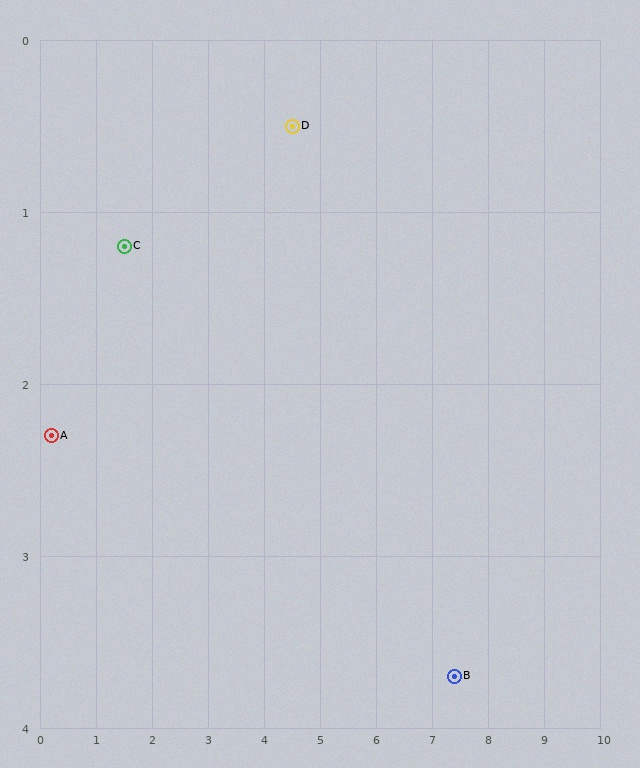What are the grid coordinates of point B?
Point B is at approximately (7.4, 3.7).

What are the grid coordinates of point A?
Point A is at approximately (0.2, 2.3).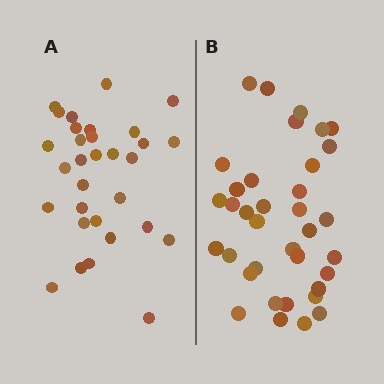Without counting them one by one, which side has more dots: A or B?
Region B (the right region) has more dots.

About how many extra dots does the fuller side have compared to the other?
Region B has about 5 more dots than region A.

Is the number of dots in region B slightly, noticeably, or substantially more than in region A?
Region B has only slightly more — the two regions are fairly close. The ratio is roughly 1.2 to 1.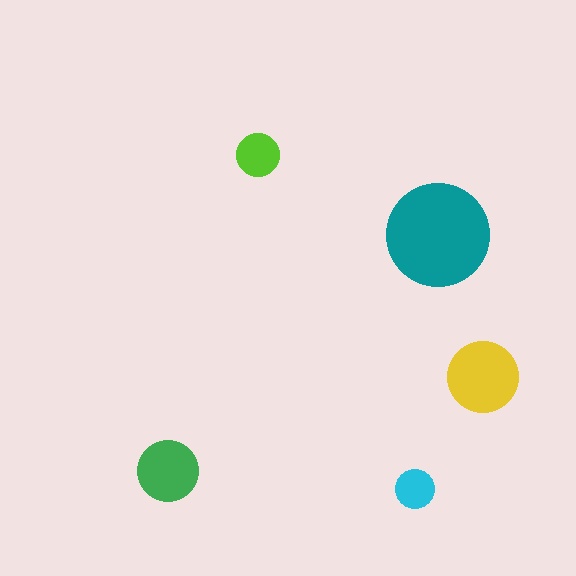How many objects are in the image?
There are 5 objects in the image.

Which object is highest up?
The lime circle is topmost.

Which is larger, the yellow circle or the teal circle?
The teal one.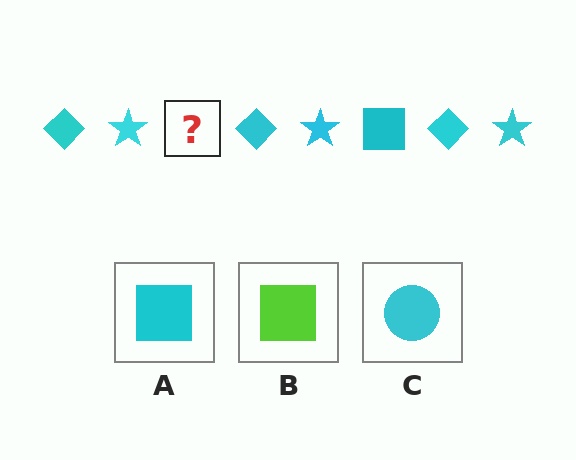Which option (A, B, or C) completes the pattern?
A.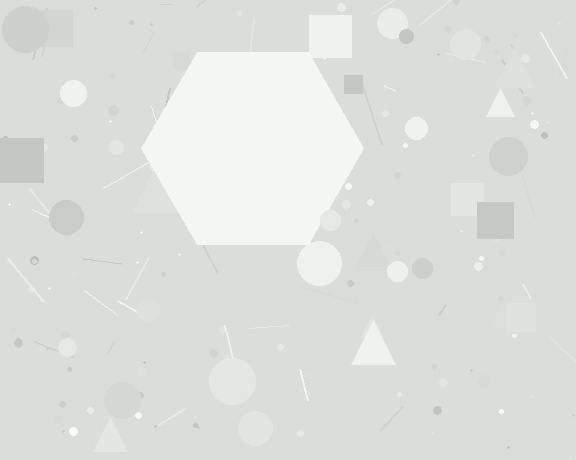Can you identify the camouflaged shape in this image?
The camouflaged shape is a hexagon.